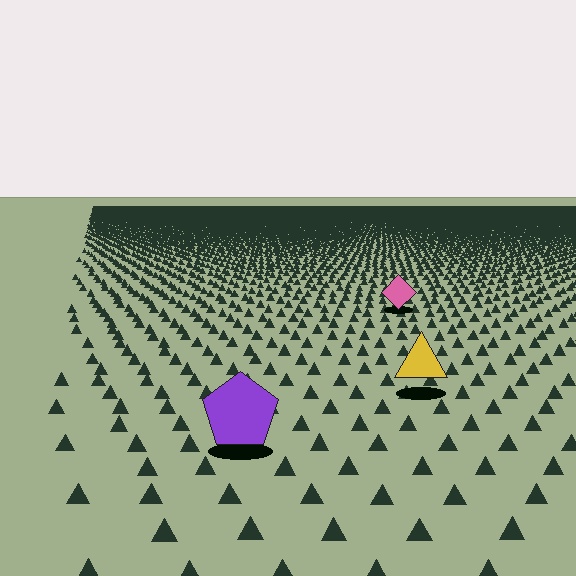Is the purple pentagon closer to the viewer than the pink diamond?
Yes. The purple pentagon is closer — you can tell from the texture gradient: the ground texture is coarser near it.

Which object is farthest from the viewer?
The pink diamond is farthest from the viewer. It appears smaller and the ground texture around it is denser.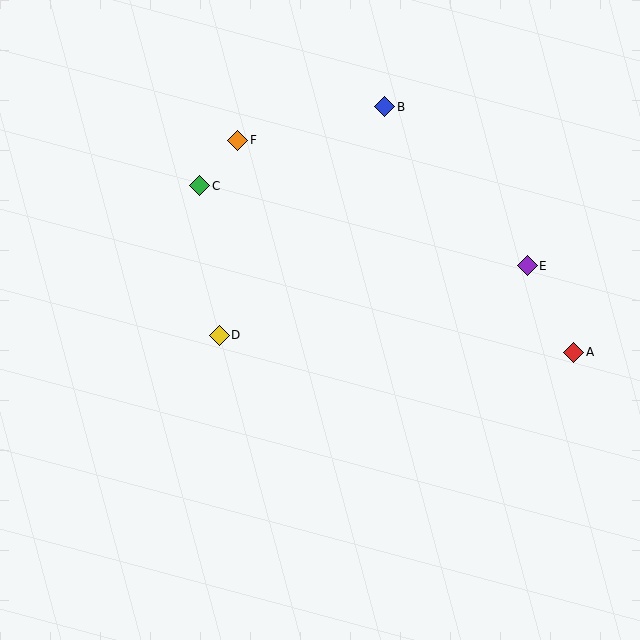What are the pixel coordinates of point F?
Point F is at (238, 140).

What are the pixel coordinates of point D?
Point D is at (219, 335).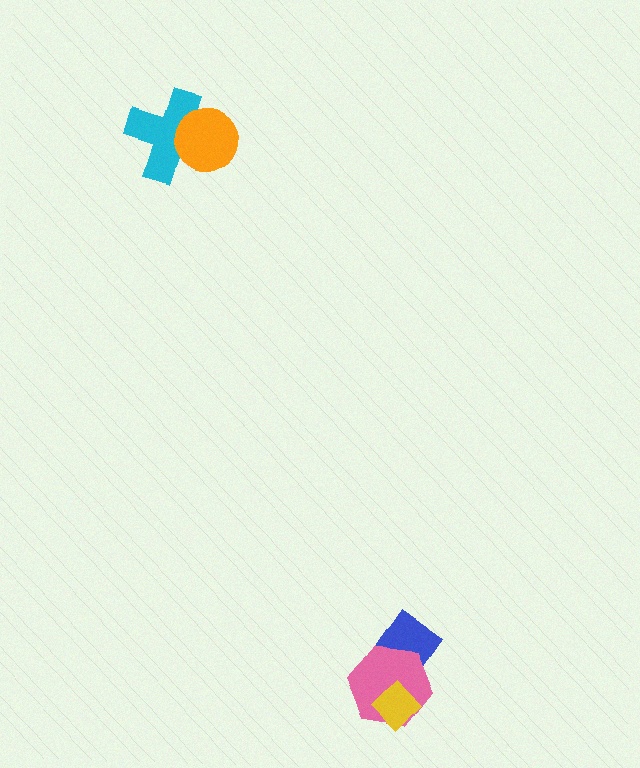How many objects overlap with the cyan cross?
1 object overlaps with the cyan cross.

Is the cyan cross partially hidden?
Yes, it is partially covered by another shape.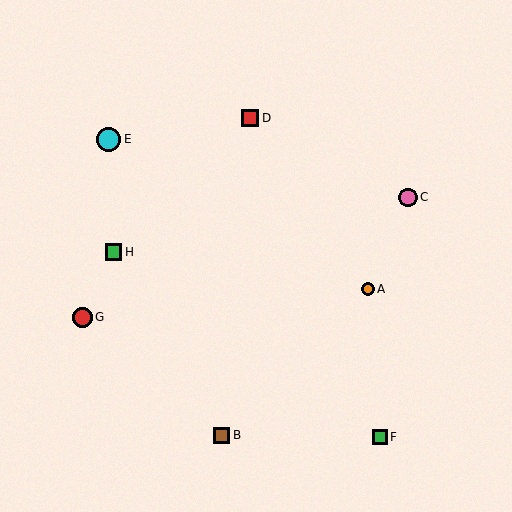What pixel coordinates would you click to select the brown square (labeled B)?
Click at (221, 435) to select the brown square B.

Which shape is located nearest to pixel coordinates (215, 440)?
The brown square (labeled B) at (221, 435) is nearest to that location.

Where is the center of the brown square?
The center of the brown square is at (221, 435).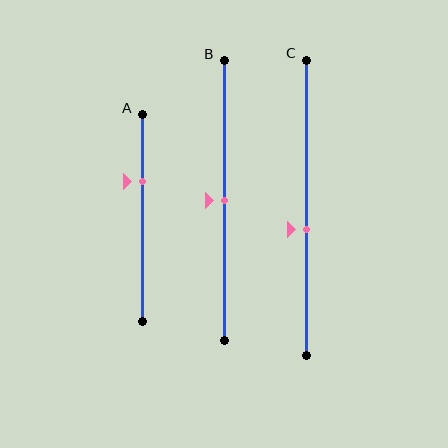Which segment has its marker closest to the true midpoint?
Segment B has its marker closest to the true midpoint.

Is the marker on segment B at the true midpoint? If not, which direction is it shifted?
Yes, the marker on segment B is at the true midpoint.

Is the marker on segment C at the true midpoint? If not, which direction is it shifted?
No, the marker on segment C is shifted downward by about 7% of the segment length.